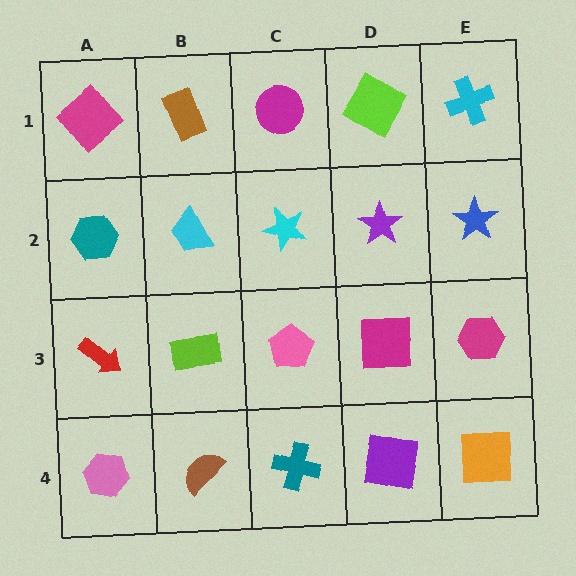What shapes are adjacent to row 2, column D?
A lime diamond (row 1, column D), a magenta square (row 3, column D), a cyan star (row 2, column C), a blue star (row 2, column E).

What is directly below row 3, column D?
A purple square.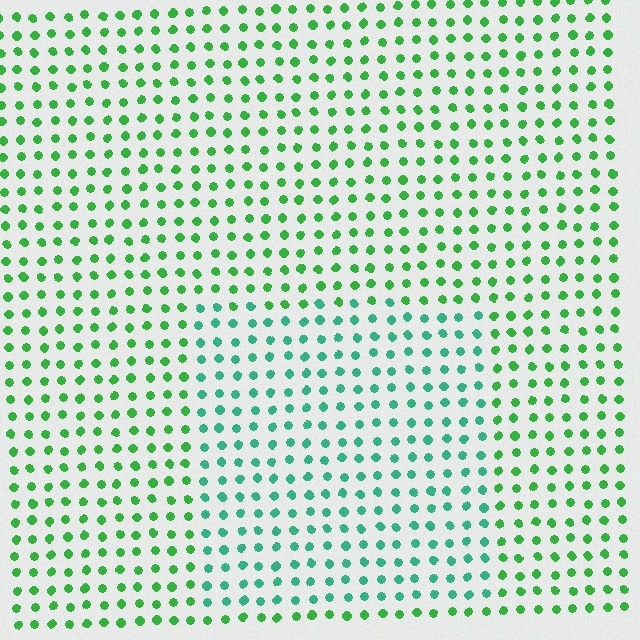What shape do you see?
I see a rectangle.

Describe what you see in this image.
The image is filled with small green elements in a uniform arrangement. A rectangle-shaped region is visible where the elements are tinted to a slightly different hue, forming a subtle color boundary.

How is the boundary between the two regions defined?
The boundary is defined purely by a slight shift in hue (about 34 degrees). Spacing, size, and orientation are identical on both sides.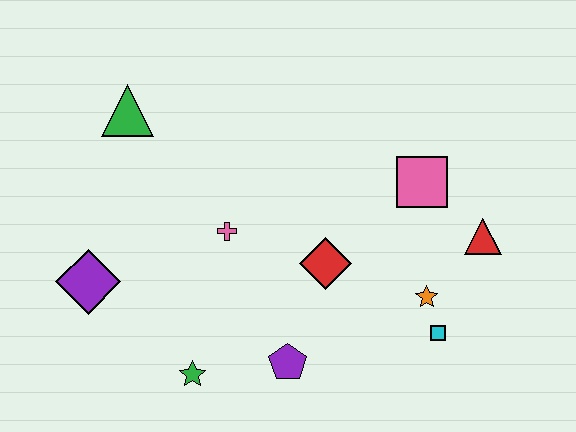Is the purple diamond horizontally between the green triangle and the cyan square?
No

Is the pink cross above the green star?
Yes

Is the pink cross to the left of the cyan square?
Yes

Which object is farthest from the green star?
The red triangle is farthest from the green star.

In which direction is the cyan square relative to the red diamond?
The cyan square is to the right of the red diamond.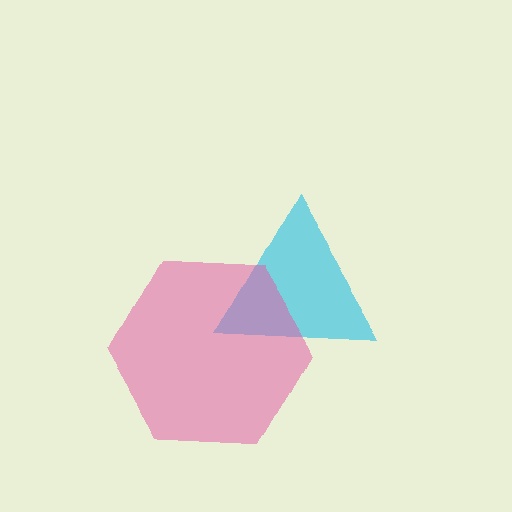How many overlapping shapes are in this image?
There are 2 overlapping shapes in the image.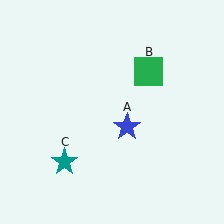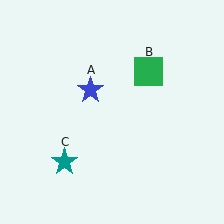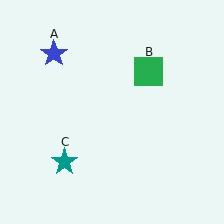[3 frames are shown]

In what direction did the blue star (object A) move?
The blue star (object A) moved up and to the left.